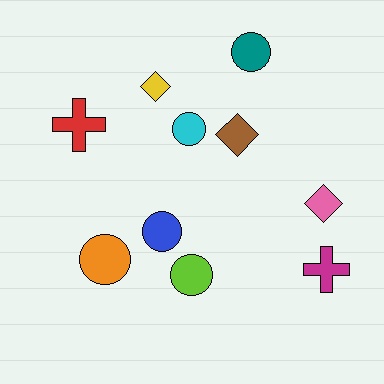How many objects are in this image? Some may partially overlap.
There are 10 objects.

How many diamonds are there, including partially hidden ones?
There are 3 diamonds.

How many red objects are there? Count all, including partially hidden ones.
There is 1 red object.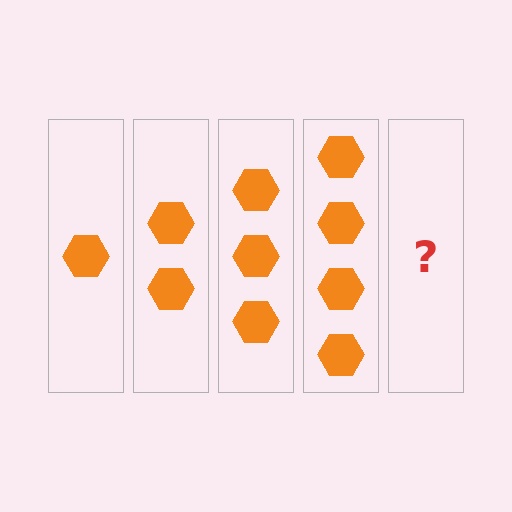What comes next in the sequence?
The next element should be 5 hexagons.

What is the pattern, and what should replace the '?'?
The pattern is that each step adds one more hexagon. The '?' should be 5 hexagons.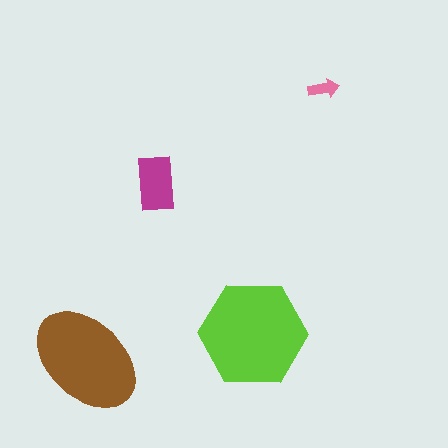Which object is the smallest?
The pink arrow.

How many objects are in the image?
There are 4 objects in the image.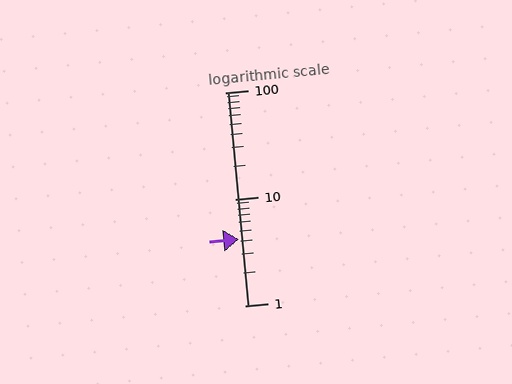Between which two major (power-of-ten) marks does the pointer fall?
The pointer is between 1 and 10.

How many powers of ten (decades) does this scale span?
The scale spans 2 decades, from 1 to 100.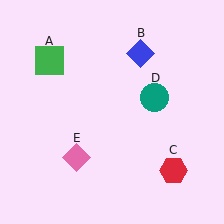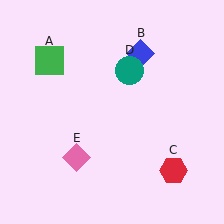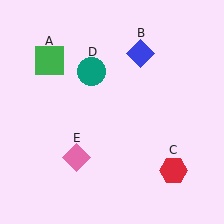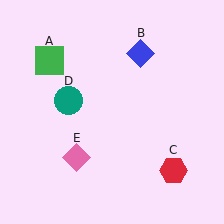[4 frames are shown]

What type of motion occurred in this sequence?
The teal circle (object D) rotated counterclockwise around the center of the scene.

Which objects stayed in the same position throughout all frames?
Green square (object A) and blue diamond (object B) and red hexagon (object C) and pink diamond (object E) remained stationary.